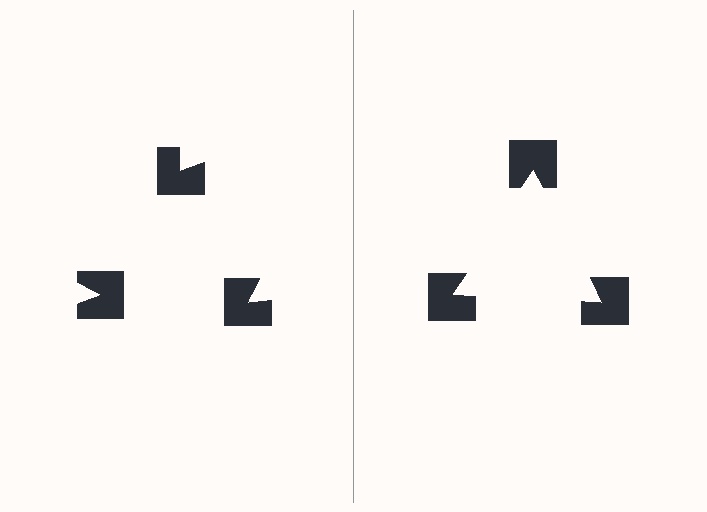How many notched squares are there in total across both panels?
6 — 3 on each side.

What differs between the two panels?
The notched squares are positioned identically on both sides; only the wedge orientations differ. On the right they align to a triangle; on the left they are misaligned.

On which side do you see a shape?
An illusory triangle appears on the right side. On the left side the wedge cuts are rotated, so no coherent shape forms.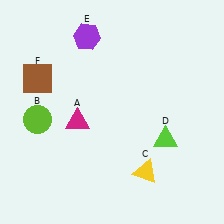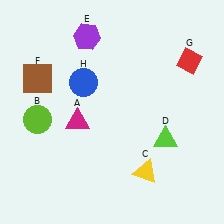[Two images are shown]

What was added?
A red diamond (G), a blue circle (H) were added in Image 2.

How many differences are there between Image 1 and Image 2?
There are 2 differences between the two images.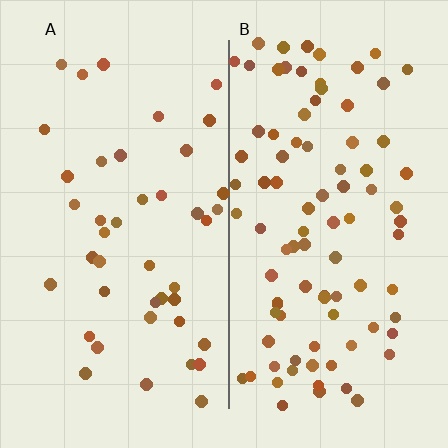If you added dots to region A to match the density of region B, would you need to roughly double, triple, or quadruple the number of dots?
Approximately double.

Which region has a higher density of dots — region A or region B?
B (the right).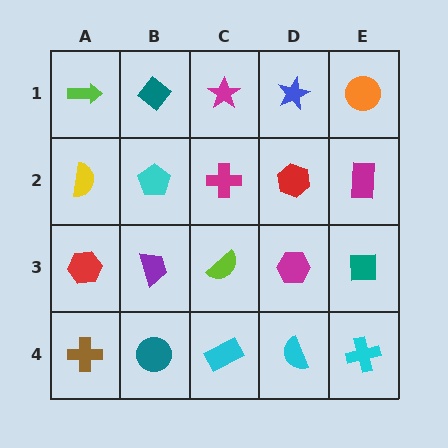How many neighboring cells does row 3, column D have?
4.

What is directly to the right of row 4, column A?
A teal circle.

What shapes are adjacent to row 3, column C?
A magenta cross (row 2, column C), a cyan rectangle (row 4, column C), a purple trapezoid (row 3, column B), a magenta hexagon (row 3, column D).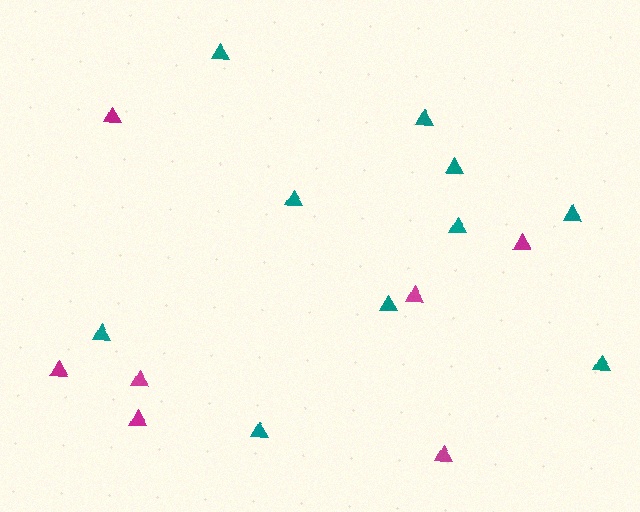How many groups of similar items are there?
There are 2 groups: one group of teal triangles (10) and one group of magenta triangles (7).